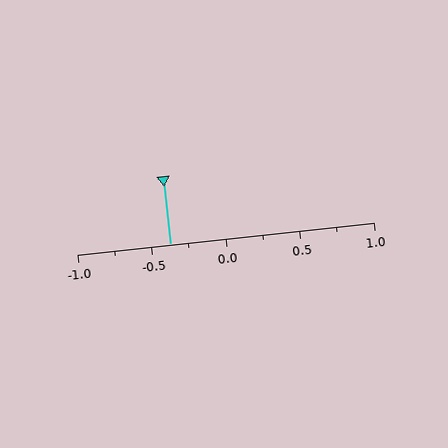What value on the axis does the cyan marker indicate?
The marker indicates approximately -0.38.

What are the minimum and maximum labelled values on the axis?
The axis runs from -1.0 to 1.0.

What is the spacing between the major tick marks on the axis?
The major ticks are spaced 0.5 apart.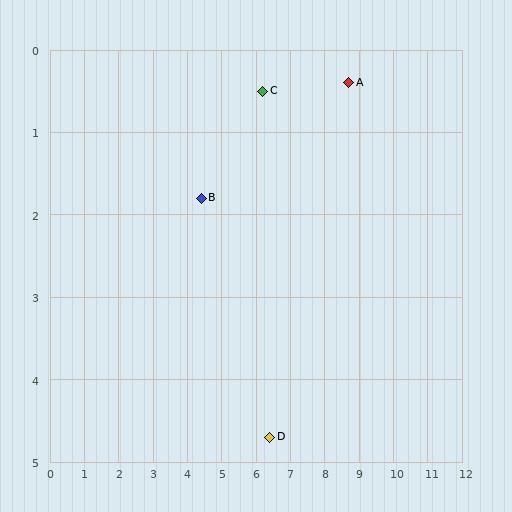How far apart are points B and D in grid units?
Points B and D are about 3.5 grid units apart.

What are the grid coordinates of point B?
Point B is at approximately (4.4, 1.8).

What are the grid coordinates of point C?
Point C is at approximately (6.2, 0.5).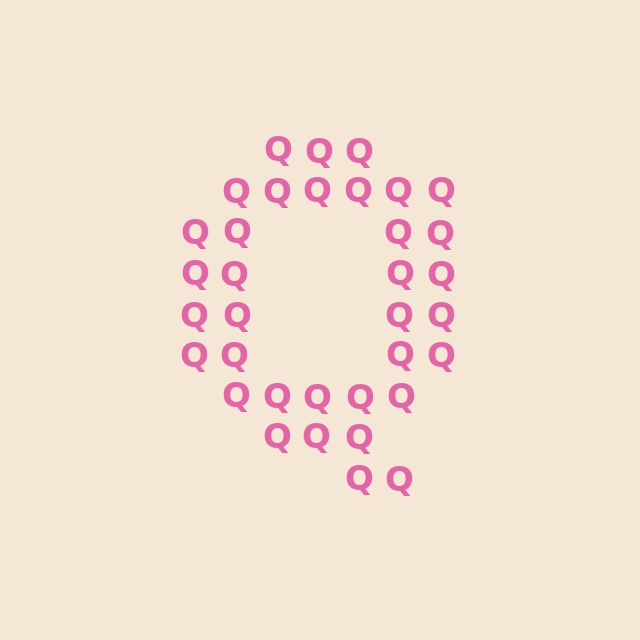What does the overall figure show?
The overall figure shows the letter Q.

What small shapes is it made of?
It is made of small letter Q's.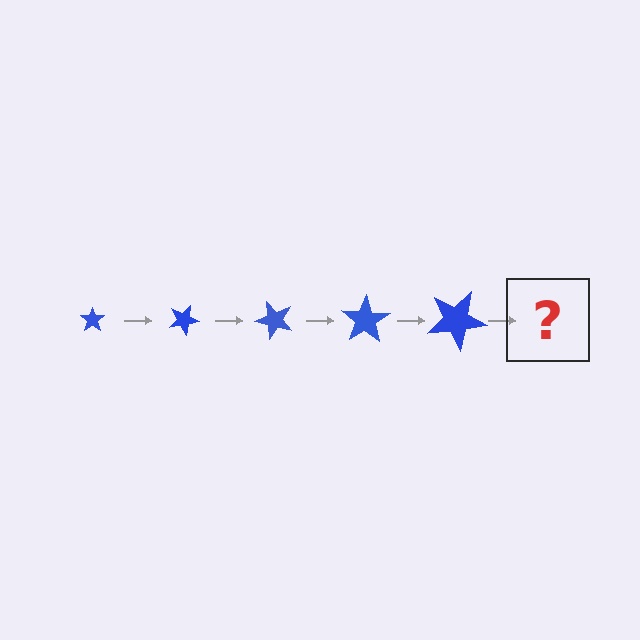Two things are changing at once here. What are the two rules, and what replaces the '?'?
The two rules are that the star grows larger each step and it rotates 25 degrees each step. The '?' should be a star, larger than the previous one and rotated 125 degrees from the start.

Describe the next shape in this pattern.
It should be a star, larger than the previous one and rotated 125 degrees from the start.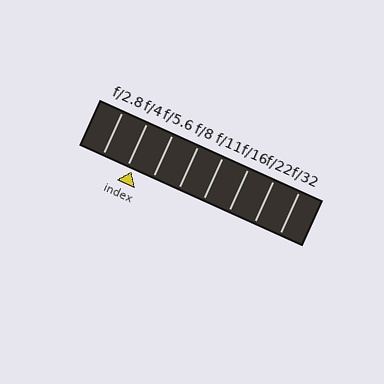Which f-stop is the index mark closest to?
The index mark is closest to f/4.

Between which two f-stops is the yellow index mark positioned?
The index mark is between f/4 and f/5.6.